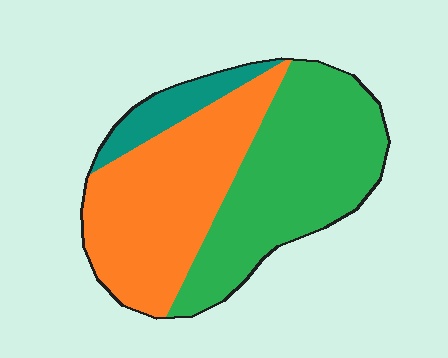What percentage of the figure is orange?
Orange covers around 45% of the figure.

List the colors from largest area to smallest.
From largest to smallest: green, orange, teal.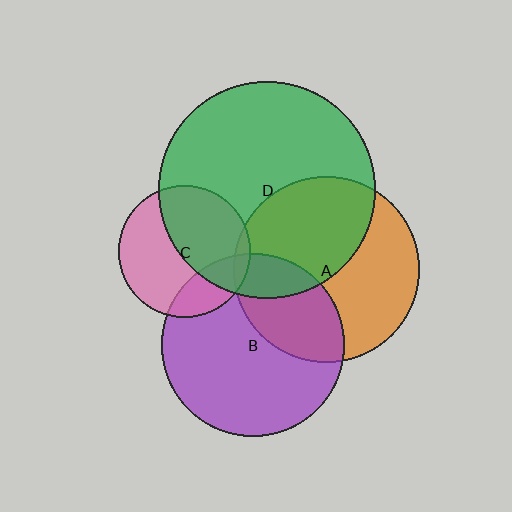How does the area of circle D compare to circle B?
Approximately 1.4 times.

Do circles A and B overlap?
Yes.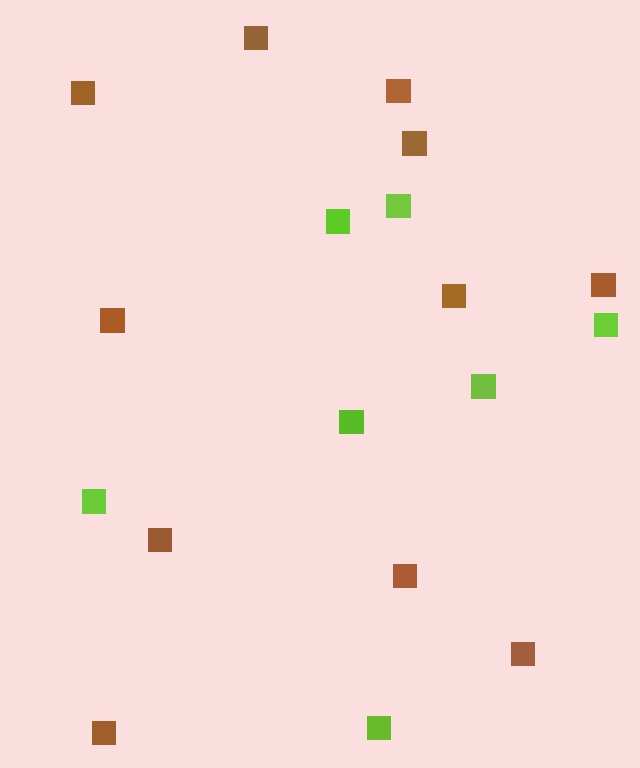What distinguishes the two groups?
There are 2 groups: one group of brown squares (11) and one group of lime squares (7).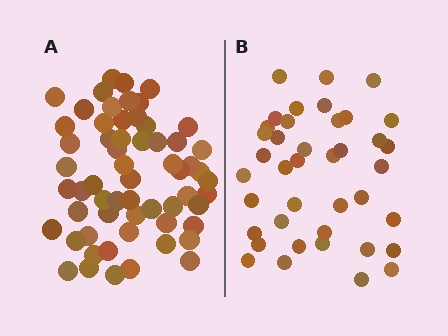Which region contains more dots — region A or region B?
Region A (the left region) has more dots.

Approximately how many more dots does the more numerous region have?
Region A has approximately 20 more dots than region B.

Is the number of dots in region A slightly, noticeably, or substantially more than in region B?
Region A has substantially more. The ratio is roughly 1.5 to 1.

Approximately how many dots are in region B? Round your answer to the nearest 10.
About 40 dots.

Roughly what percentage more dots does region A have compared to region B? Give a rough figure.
About 50% more.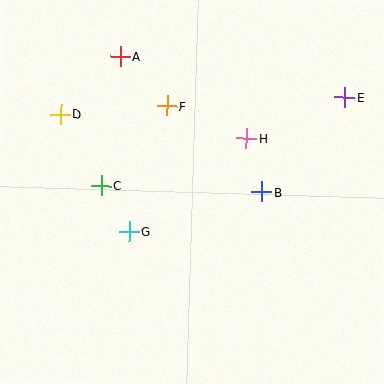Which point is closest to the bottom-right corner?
Point B is closest to the bottom-right corner.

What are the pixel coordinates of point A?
Point A is at (120, 56).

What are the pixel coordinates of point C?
Point C is at (102, 186).